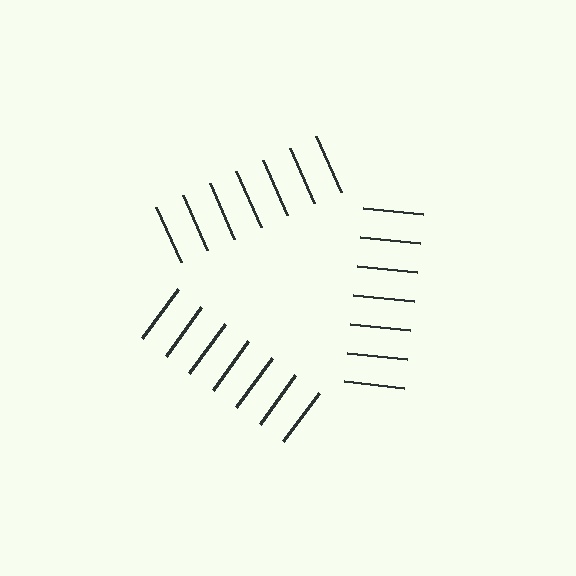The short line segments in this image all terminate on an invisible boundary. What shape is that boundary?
An illusory triangle — the line segments terminate on its edges but no continuous stroke is drawn.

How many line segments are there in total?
21 — 7 along each of the 3 edges.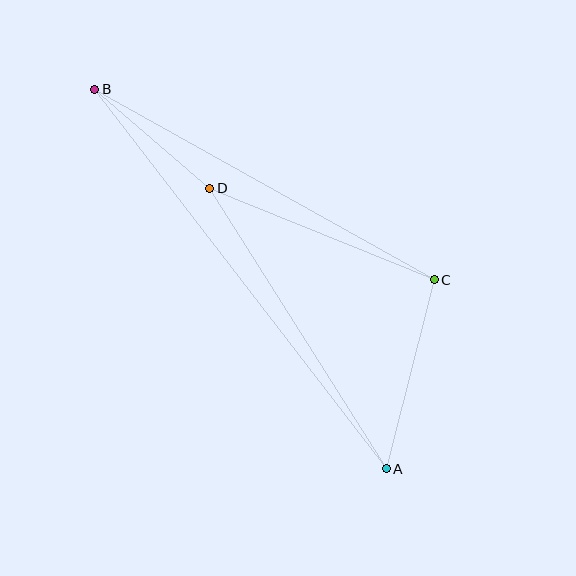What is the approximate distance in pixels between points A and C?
The distance between A and C is approximately 195 pixels.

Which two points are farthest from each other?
Points A and B are farthest from each other.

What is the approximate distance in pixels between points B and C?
The distance between B and C is approximately 390 pixels.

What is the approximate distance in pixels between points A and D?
The distance between A and D is approximately 331 pixels.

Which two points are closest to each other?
Points B and D are closest to each other.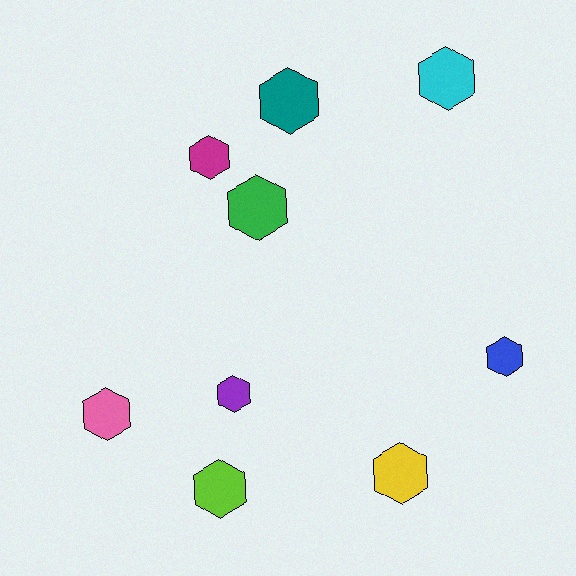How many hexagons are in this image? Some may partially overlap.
There are 9 hexagons.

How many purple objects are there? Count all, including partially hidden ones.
There is 1 purple object.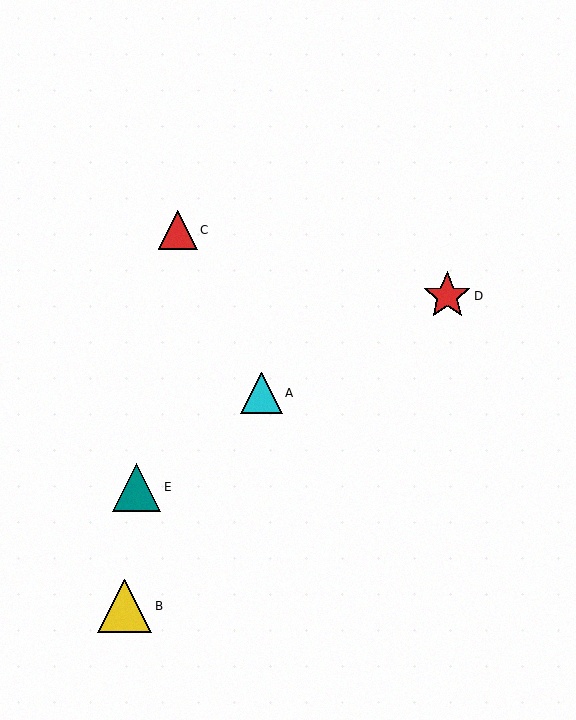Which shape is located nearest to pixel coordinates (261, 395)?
The cyan triangle (labeled A) at (261, 393) is nearest to that location.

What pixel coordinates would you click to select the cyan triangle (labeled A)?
Click at (261, 393) to select the cyan triangle A.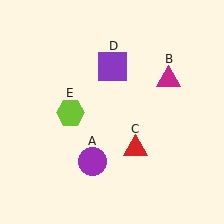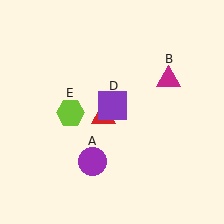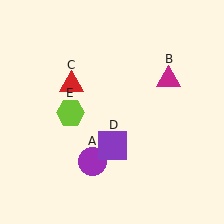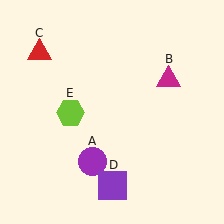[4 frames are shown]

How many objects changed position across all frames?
2 objects changed position: red triangle (object C), purple square (object D).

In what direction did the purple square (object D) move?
The purple square (object D) moved down.